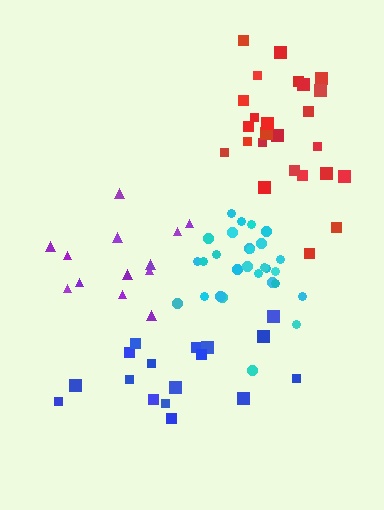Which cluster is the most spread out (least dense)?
Blue.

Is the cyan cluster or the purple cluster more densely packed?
Cyan.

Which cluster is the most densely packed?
Cyan.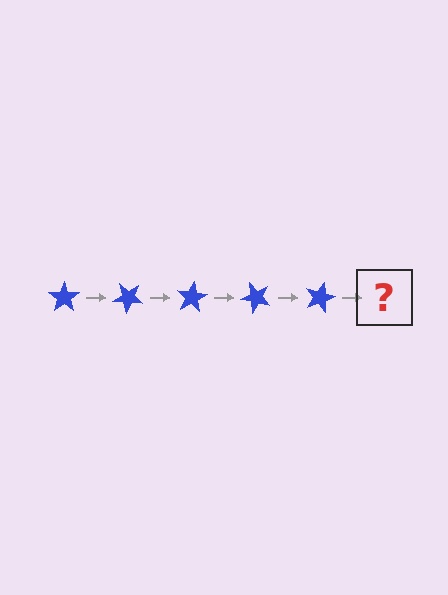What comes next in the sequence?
The next element should be a blue star rotated 200 degrees.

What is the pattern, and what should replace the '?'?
The pattern is that the star rotates 40 degrees each step. The '?' should be a blue star rotated 200 degrees.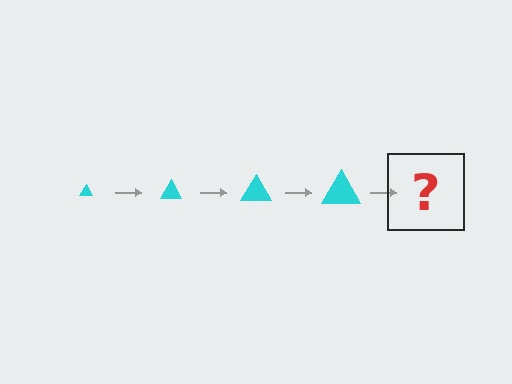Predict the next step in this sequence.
The next step is a cyan triangle, larger than the previous one.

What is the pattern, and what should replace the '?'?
The pattern is that the triangle gets progressively larger each step. The '?' should be a cyan triangle, larger than the previous one.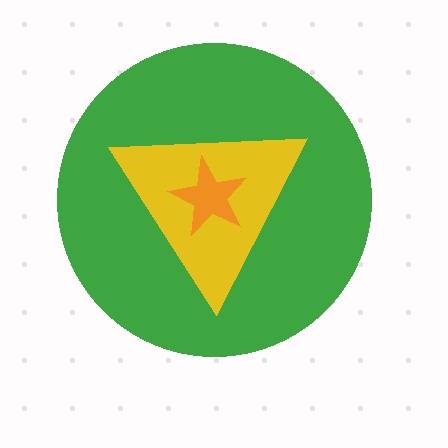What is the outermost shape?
The green circle.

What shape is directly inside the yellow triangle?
The orange star.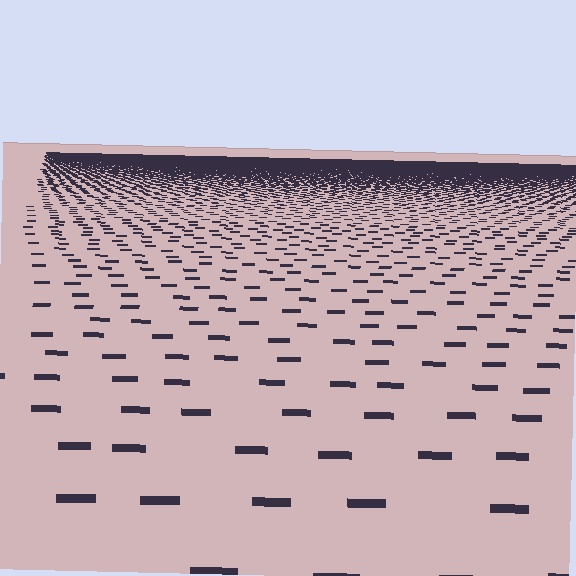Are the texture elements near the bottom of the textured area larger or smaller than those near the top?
Larger. Near the bottom, elements are closer to the viewer and appear at a bigger on-screen size.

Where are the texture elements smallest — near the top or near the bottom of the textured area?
Near the top.